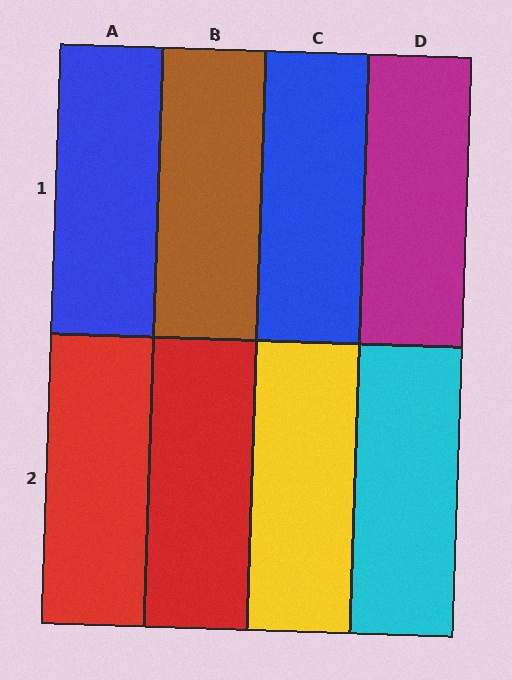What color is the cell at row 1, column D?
Magenta.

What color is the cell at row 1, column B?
Brown.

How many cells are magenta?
1 cell is magenta.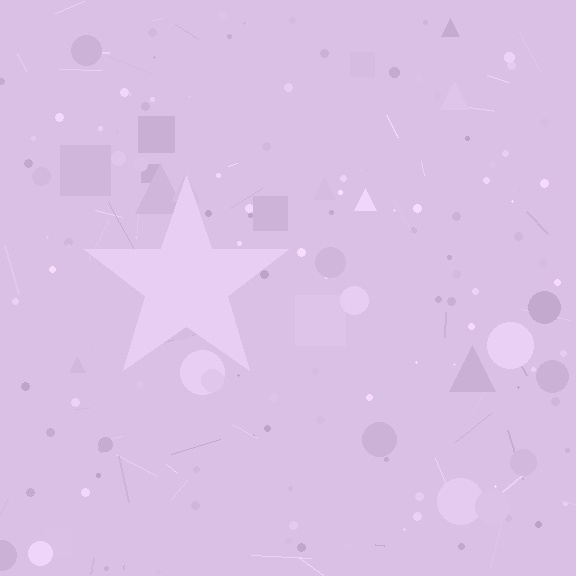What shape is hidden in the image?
A star is hidden in the image.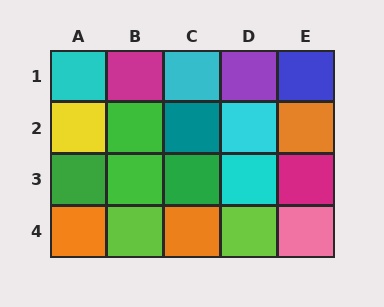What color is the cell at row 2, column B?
Green.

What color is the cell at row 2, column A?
Yellow.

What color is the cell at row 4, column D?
Lime.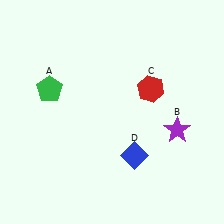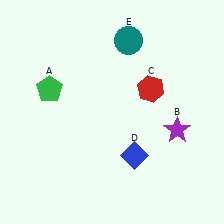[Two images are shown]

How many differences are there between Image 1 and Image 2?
There is 1 difference between the two images.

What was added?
A teal circle (E) was added in Image 2.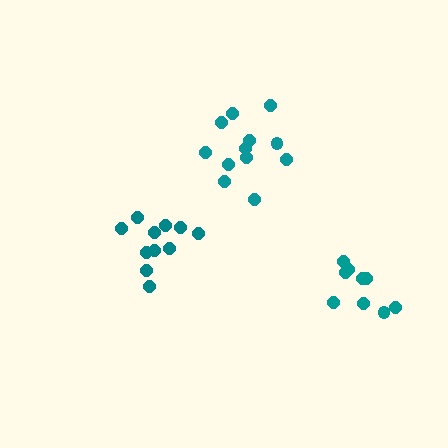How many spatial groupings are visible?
There are 3 spatial groupings.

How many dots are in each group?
Group 1: 9 dots, Group 2: 12 dots, Group 3: 11 dots (32 total).